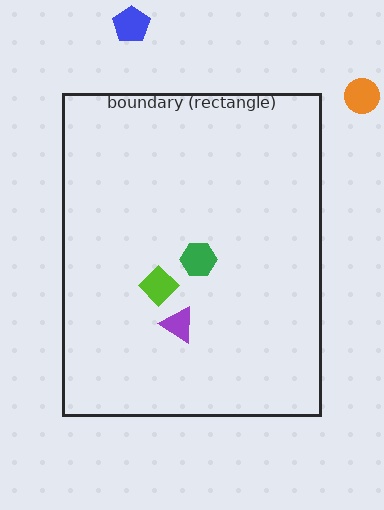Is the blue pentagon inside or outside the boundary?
Outside.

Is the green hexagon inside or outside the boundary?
Inside.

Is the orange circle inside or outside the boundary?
Outside.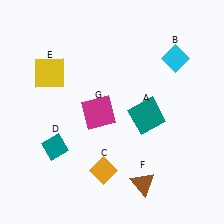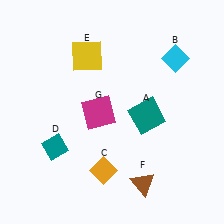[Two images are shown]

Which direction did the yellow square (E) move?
The yellow square (E) moved right.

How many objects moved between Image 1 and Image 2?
1 object moved between the two images.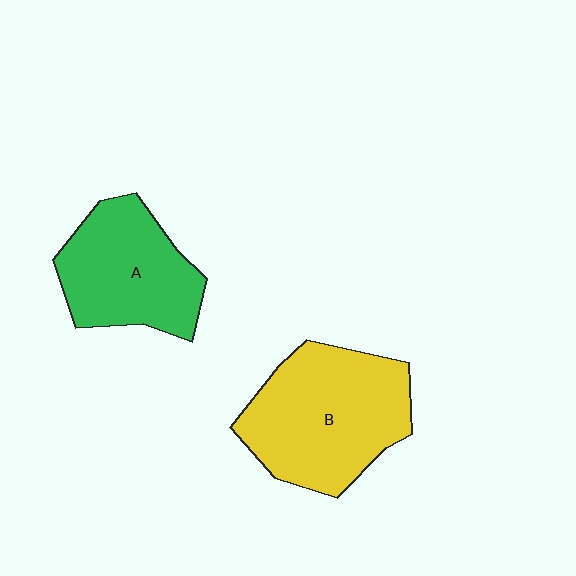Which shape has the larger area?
Shape B (yellow).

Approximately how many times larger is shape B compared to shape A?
Approximately 1.3 times.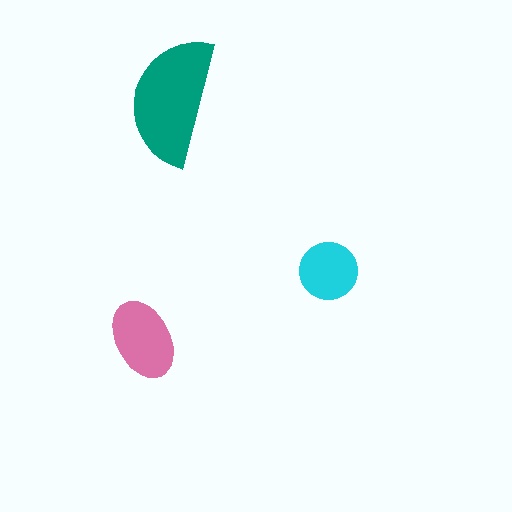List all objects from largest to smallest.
The teal semicircle, the pink ellipse, the cyan circle.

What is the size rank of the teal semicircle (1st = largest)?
1st.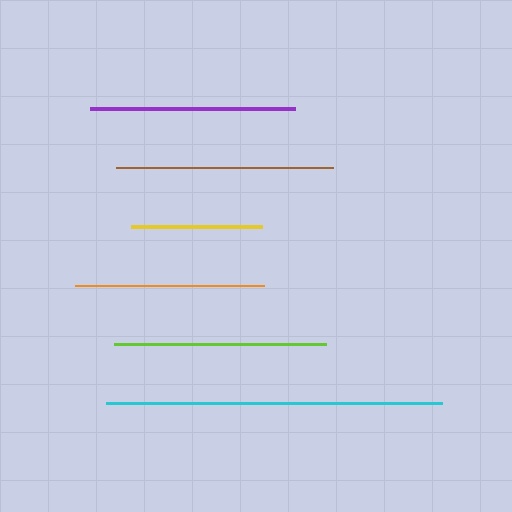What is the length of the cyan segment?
The cyan segment is approximately 336 pixels long.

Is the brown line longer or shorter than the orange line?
The brown line is longer than the orange line.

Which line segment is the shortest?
The yellow line is the shortest at approximately 131 pixels.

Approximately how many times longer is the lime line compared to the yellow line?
The lime line is approximately 1.6 times the length of the yellow line.